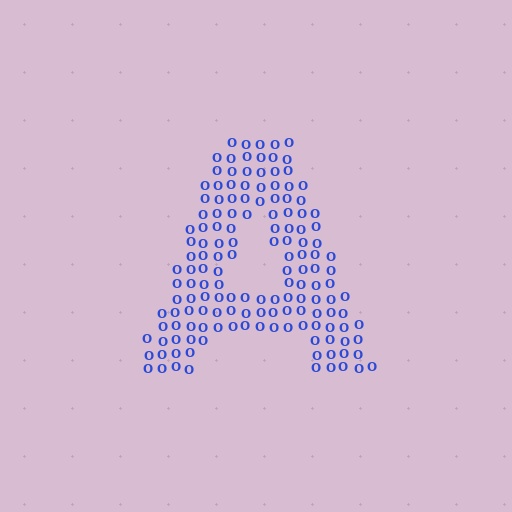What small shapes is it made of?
It is made of small letter O's.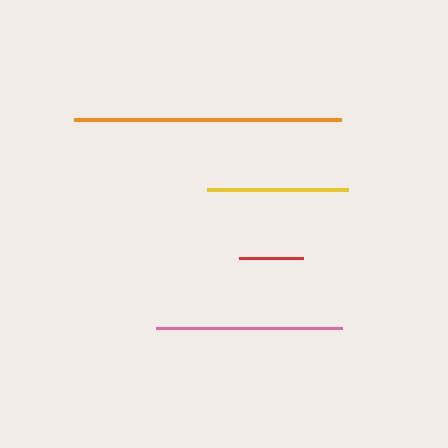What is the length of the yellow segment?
The yellow segment is approximately 142 pixels long.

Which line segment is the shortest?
The red line is the shortest at approximately 64 pixels.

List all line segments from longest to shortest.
From longest to shortest: orange, pink, yellow, red.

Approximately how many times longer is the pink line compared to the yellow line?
The pink line is approximately 1.3 times the length of the yellow line.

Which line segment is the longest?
The orange line is the longest at approximately 266 pixels.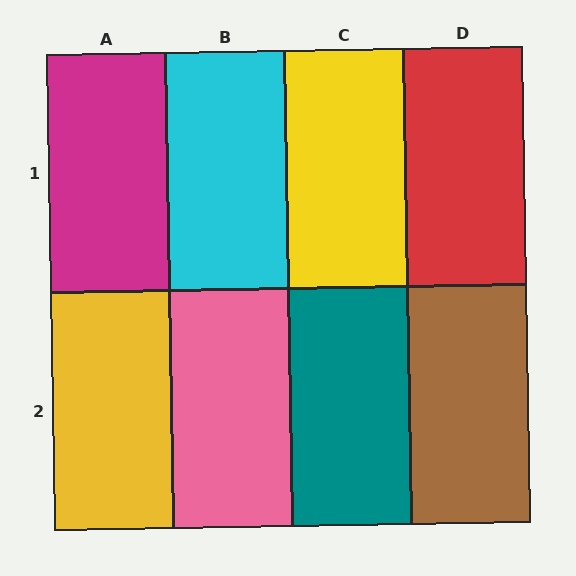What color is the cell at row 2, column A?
Yellow.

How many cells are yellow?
2 cells are yellow.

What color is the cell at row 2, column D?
Brown.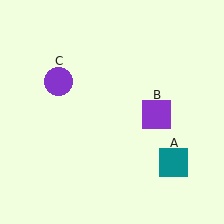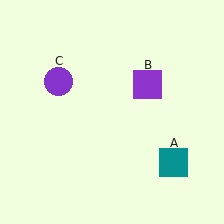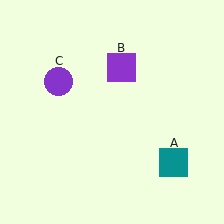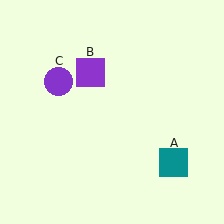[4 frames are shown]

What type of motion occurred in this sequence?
The purple square (object B) rotated counterclockwise around the center of the scene.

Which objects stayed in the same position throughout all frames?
Teal square (object A) and purple circle (object C) remained stationary.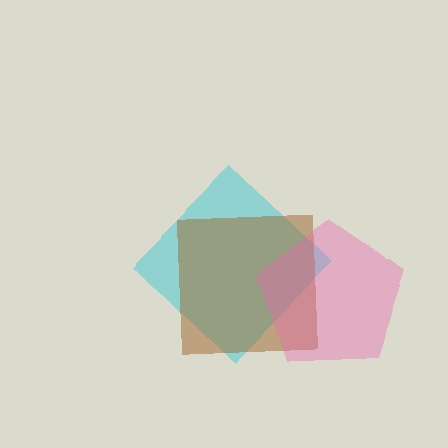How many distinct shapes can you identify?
There are 3 distinct shapes: a cyan diamond, a brown square, a pink pentagon.